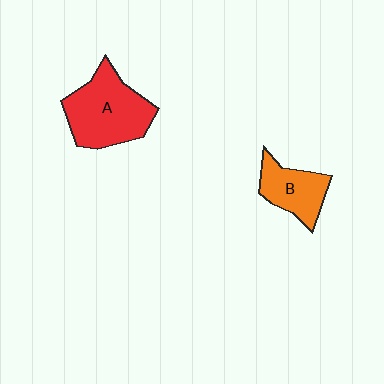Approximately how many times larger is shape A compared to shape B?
Approximately 1.7 times.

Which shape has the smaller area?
Shape B (orange).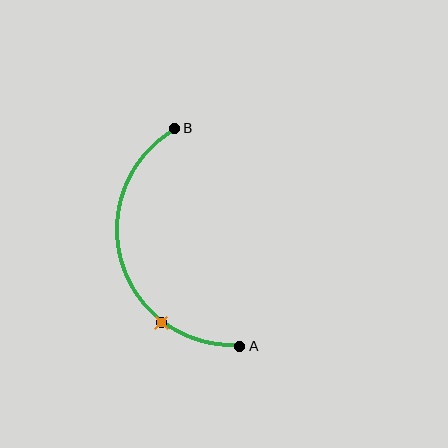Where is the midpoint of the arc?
The arc midpoint is the point on the curve farthest from the straight line joining A and B. It sits to the left of that line.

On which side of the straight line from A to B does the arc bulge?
The arc bulges to the left of the straight line connecting A and B.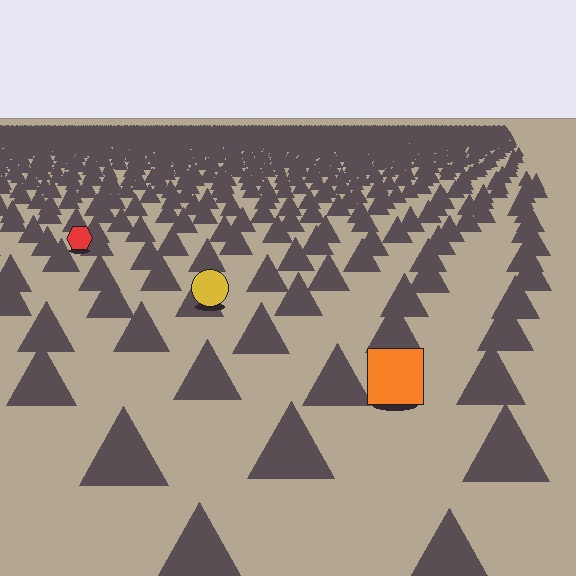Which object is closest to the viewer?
The orange square is closest. The texture marks near it are larger and more spread out.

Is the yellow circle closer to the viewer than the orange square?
No. The orange square is closer — you can tell from the texture gradient: the ground texture is coarser near it.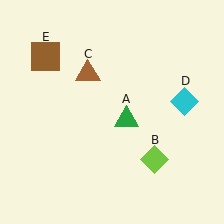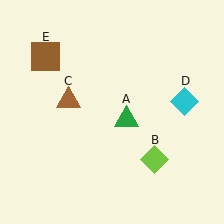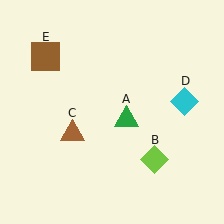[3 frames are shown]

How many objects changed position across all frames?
1 object changed position: brown triangle (object C).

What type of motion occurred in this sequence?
The brown triangle (object C) rotated counterclockwise around the center of the scene.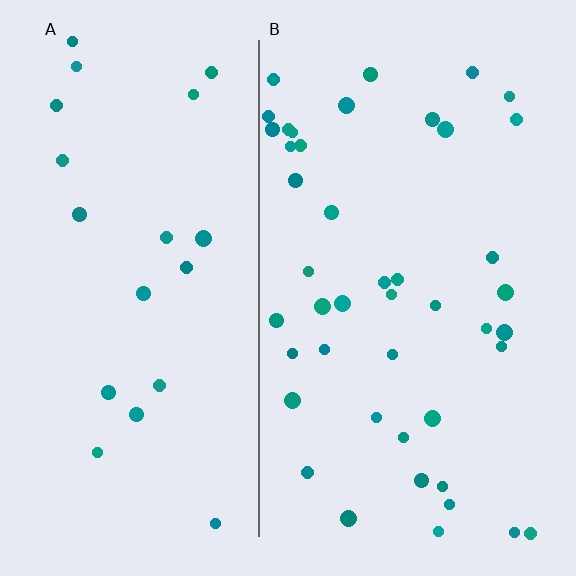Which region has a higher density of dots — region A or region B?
B (the right).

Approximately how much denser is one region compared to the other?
Approximately 2.2× — region B over region A.